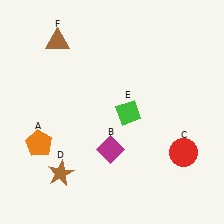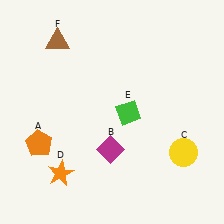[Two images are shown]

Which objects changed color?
C changed from red to yellow. D changed from brown to orange.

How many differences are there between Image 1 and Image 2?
There are 2 differences between the two images.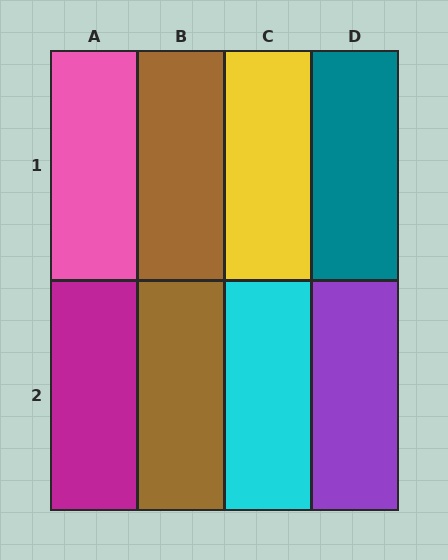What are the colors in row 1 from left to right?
Pink, brown, yellow, teal.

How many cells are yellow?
1 cell is yellow.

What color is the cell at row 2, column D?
Purple.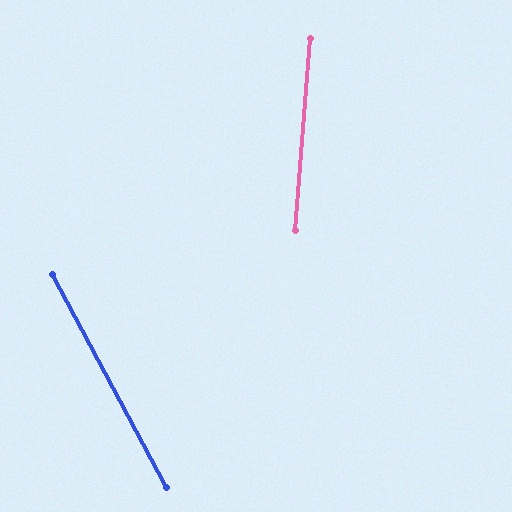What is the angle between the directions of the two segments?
Approximately 33 degrees.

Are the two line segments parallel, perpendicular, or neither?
Neither parallel nor perpendicular — they differ by about 33°.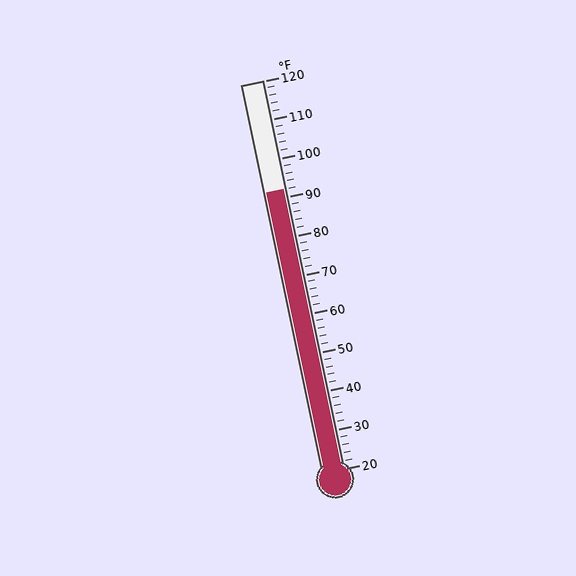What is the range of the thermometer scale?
The thermometer scale ranges from 20°F to 120°F.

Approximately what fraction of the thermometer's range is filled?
The thermometer is filled to approximately 70% of its range.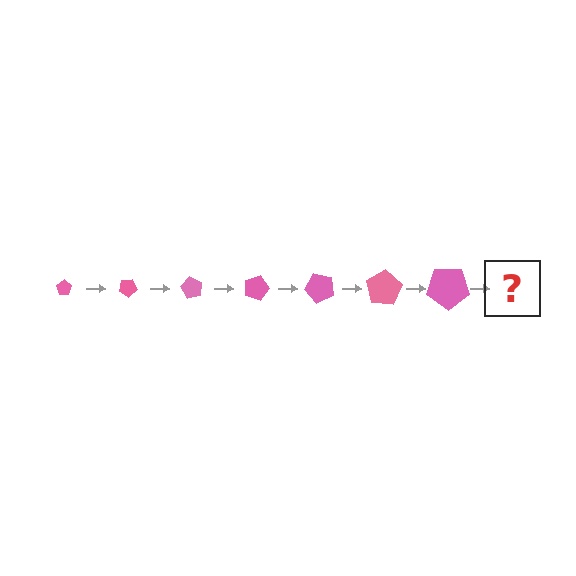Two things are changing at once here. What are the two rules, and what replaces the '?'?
The two rules are that the pentagon grows larger each step and it rotates 30 degrees each step. The '?' should be a pentagon, larger than the previous one and rotated 210 degrees from the start.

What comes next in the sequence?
The next element should be a pentagon, larger than the previous one and rotated 210 degrees from the start.